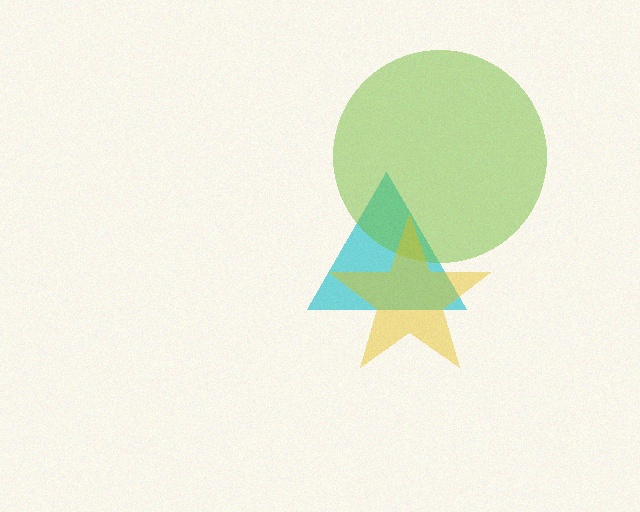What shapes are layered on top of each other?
The layered shapes are: a cyan triangle, a lime circle, a yellow star.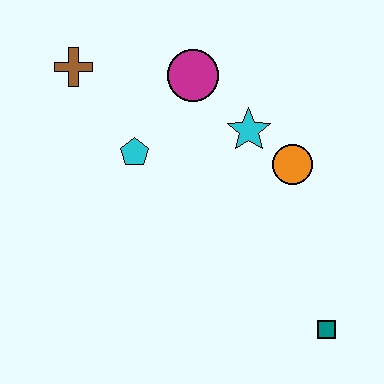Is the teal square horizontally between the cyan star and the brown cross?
No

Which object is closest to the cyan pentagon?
The magenta circle is closest to the cyan pentagon.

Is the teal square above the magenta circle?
No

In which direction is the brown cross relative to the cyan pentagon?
The brown cross is above the cyan pentagon.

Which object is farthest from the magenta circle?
The teal square is farthest from the magenta circle.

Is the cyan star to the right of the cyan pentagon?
Yes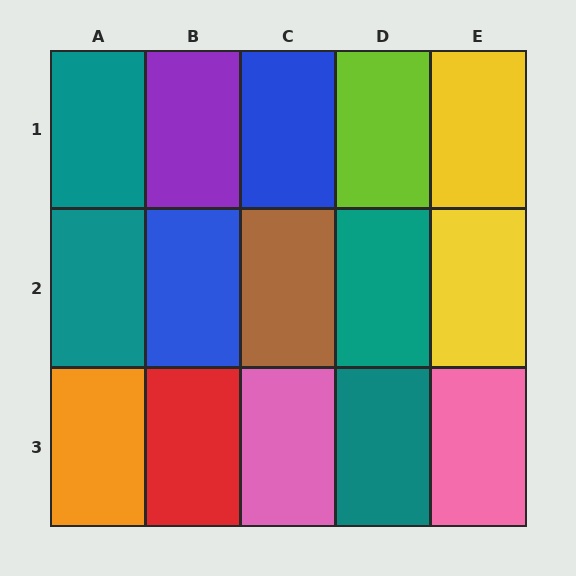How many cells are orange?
1 cell is orange.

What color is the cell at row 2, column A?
Teal.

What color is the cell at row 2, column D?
Teal.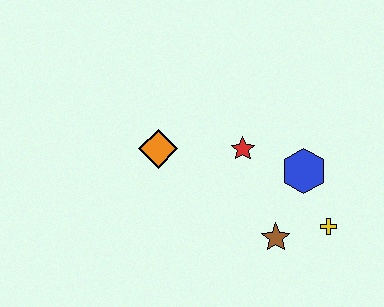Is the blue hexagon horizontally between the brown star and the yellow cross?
Yes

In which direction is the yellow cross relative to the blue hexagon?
The yellow cross is below the blue hexagon.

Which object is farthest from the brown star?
The orange diamond is farthest from the brown star.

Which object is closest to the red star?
The blue hexagon is closest to the red star.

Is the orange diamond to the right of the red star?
No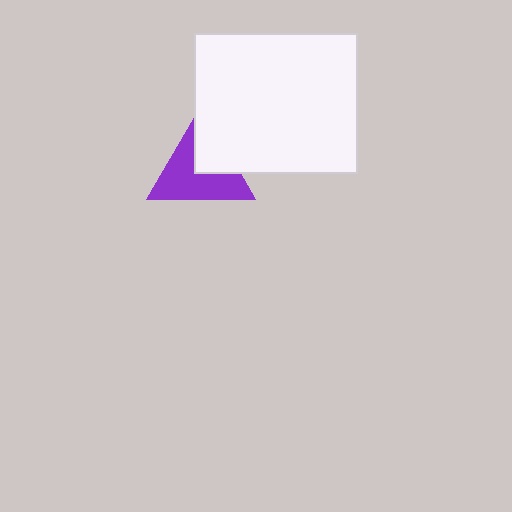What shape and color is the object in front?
The object in front is a white rectangle.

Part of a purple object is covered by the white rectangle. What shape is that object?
It is a triangle.